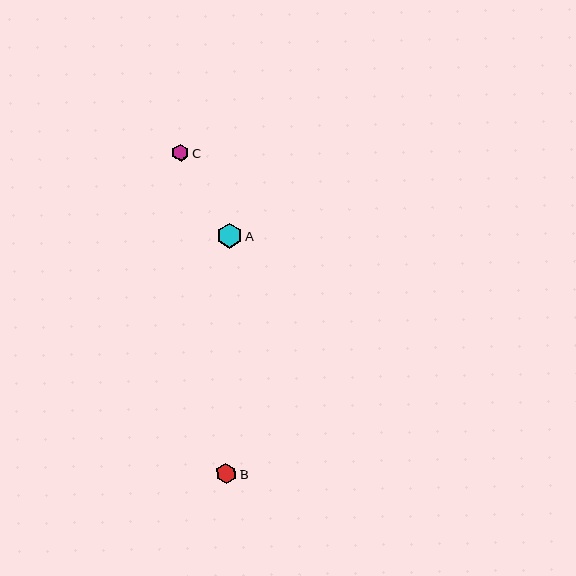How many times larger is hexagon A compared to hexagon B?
Hexagon A is approximately 1.2 times the size of hexagon B.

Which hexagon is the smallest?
Hexagon C is the smallest with a size of approximately 17 pixels.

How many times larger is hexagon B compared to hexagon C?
Hexagon B is approximately 1.2 times the size of hexagon C.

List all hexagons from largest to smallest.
From largest to smallest: A, B, C.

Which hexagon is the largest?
Hexagon A is the largest with a size of approximately 25 pixels.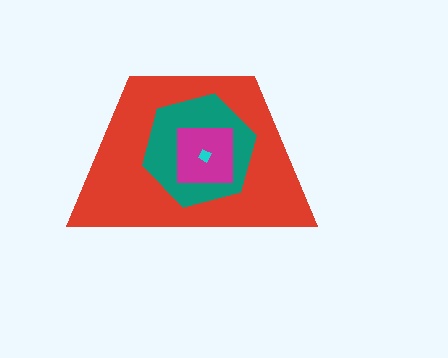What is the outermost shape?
The red trapezoid.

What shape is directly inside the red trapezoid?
The teal hexagon.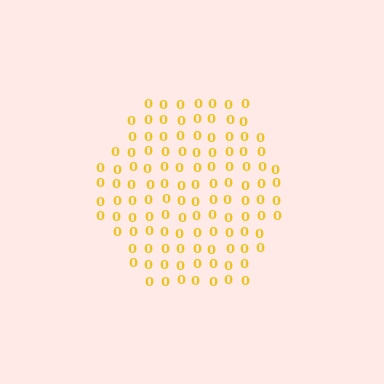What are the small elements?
The small elements are digit 0's.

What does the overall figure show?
The overall figure shows a hexagon.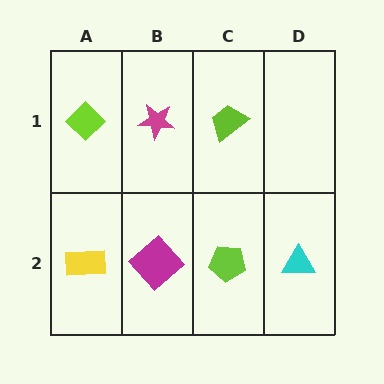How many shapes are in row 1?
3 shapes.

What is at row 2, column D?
A cyan triangle.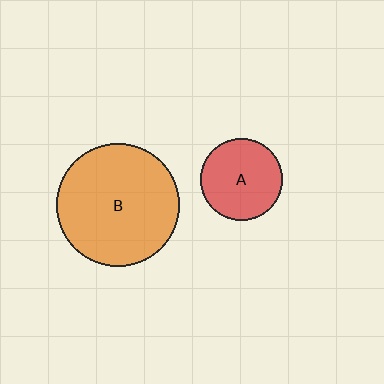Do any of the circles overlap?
No, none of the circles overlap.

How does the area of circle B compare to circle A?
Approximately 2.2 times.